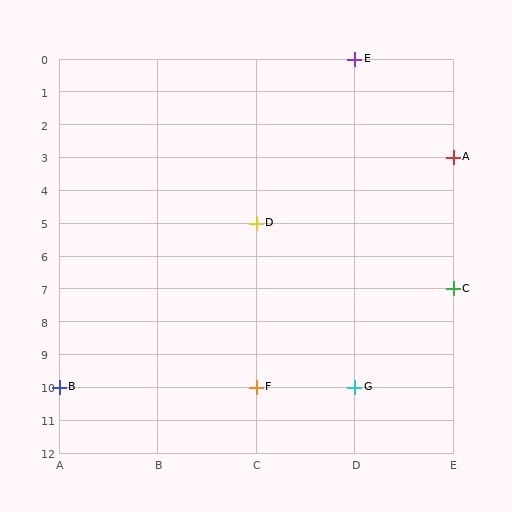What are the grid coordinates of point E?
Point E is at grid coordinates (D, 0).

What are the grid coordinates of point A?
Point A is at grid coordinates (E, 3).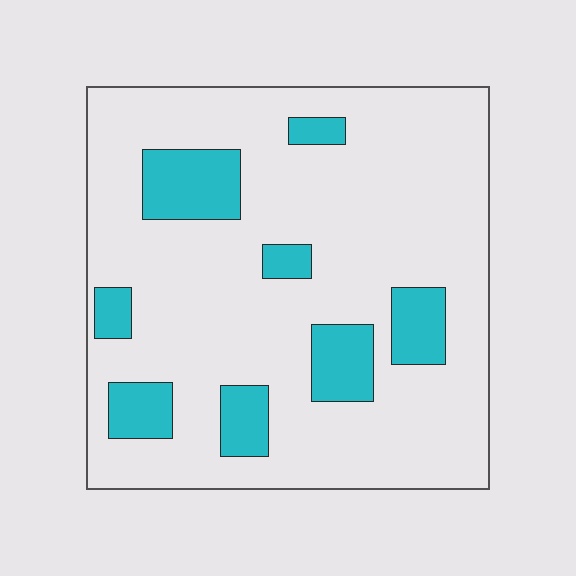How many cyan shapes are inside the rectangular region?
8.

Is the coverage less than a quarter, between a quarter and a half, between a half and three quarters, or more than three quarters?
Less than a quarter.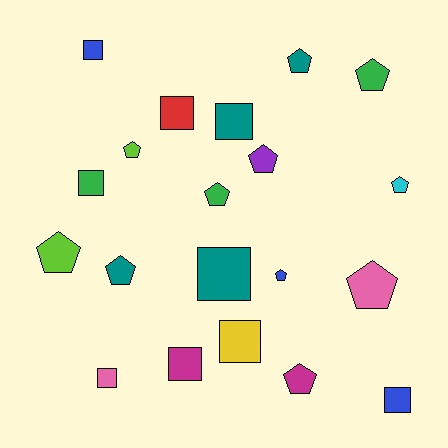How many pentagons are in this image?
There are 11 pentagons.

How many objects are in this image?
There are 20 objects.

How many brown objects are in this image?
There are no brown objects.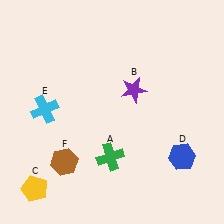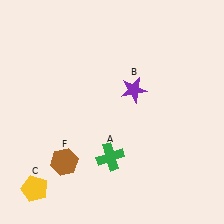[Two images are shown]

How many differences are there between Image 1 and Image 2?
There are 2 differences between the two images.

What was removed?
The cyan cross (E), the blue hexagon (D) were removed in Image 2.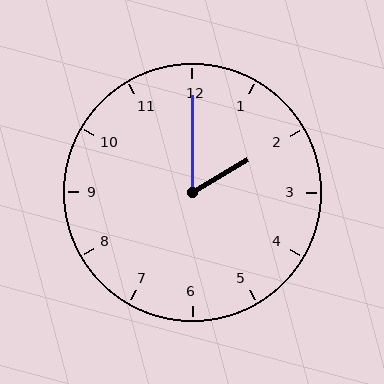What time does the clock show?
2:00.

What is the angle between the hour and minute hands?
Approximately 60 degrees.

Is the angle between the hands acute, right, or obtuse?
It is acute.